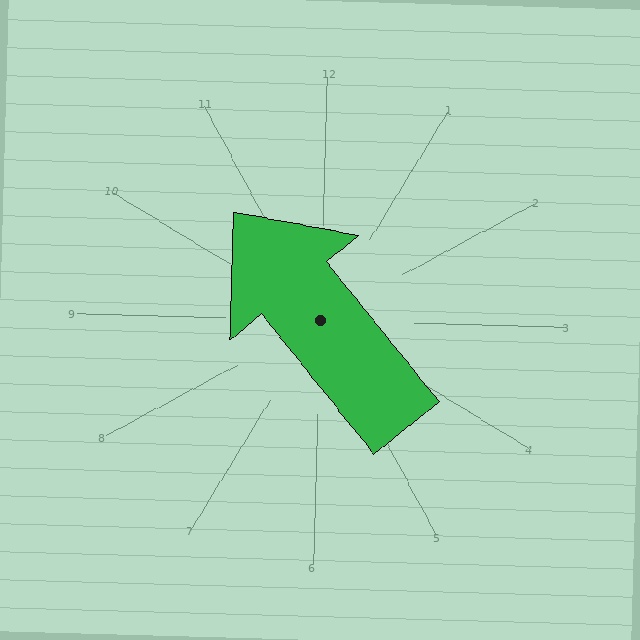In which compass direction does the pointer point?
Northwest.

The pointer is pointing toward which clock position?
Roughly 11 o'clock.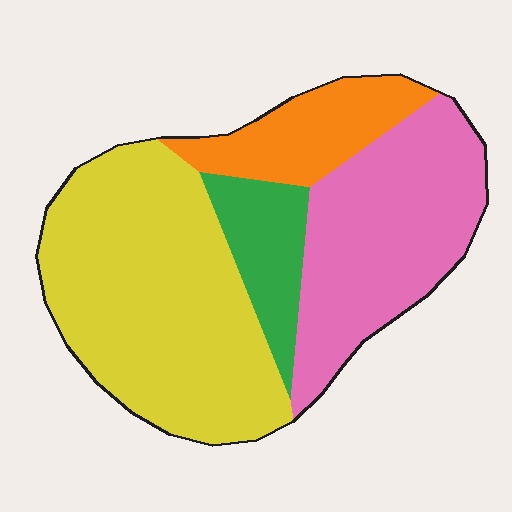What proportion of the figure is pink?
Pink takes up about one third (1/3) of the figure.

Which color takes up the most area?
Yellow, at roughly 45%.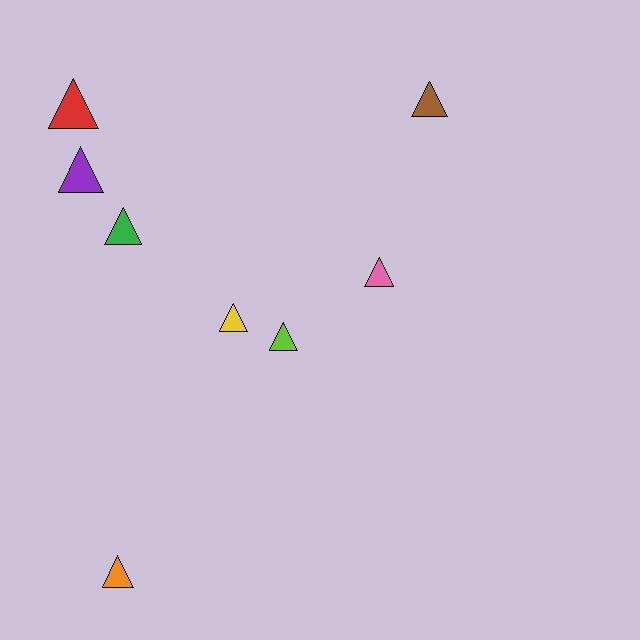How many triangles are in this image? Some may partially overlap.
There are 8 triangles.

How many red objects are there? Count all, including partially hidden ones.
There is 1 red object.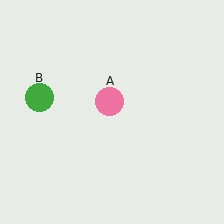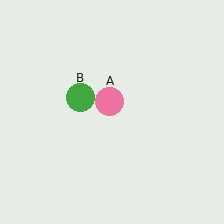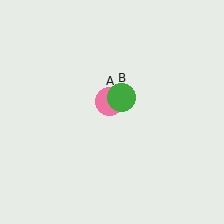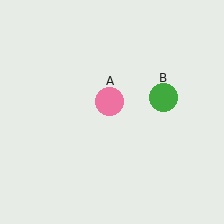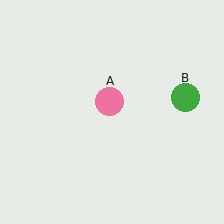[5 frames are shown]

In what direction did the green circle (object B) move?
The green circle (object B) moved right.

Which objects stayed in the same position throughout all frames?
Pink circle (object A) remained stationary.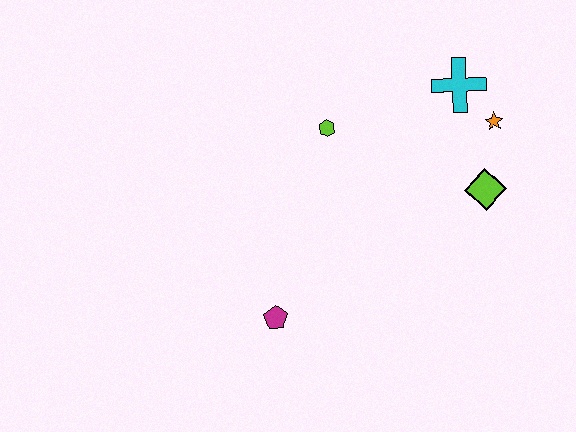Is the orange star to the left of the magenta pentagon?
No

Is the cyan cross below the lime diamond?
No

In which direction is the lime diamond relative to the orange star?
The lime diamond is below the orange star.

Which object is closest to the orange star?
The cyan cross is closest to the orange star.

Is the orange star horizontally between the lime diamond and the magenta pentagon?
No